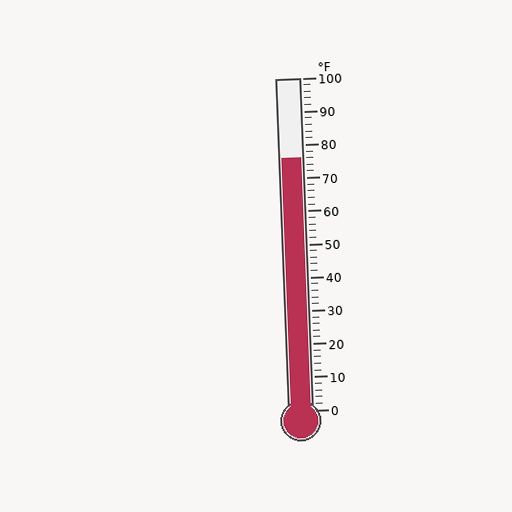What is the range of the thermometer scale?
The thermometer scale ranges from 0°F to 100°F.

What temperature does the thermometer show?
The thermometer shows approximately 76°F.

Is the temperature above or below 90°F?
The temperature is below 90°F.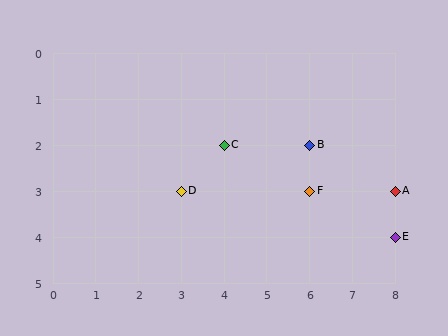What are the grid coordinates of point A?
Point A is at grid coordinates (8, 3).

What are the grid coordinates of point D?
Point D is at grid coordinates (3, 3).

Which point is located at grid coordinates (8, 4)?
Point E is at (8, 4).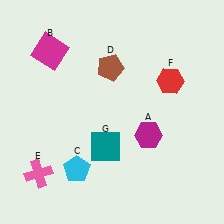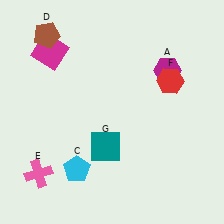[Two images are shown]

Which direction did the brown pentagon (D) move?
The brown pentagon (D) moved left.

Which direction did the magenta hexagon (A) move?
The magenta hexagon (A) moved up.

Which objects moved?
The objects that moved are: the magenta hexagon (A), the brown pentagon (D).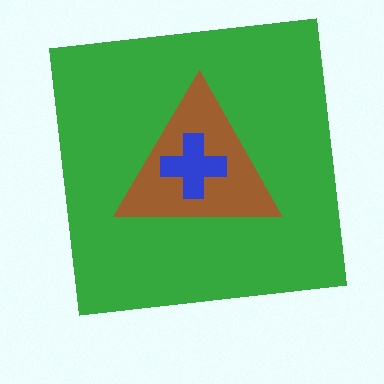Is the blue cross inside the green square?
Yes.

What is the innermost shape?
The blue cross.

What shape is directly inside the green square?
The brown triangle.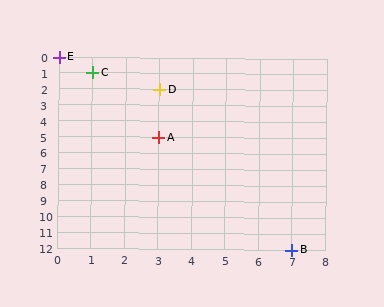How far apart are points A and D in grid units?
Points A and D are 3 rows apart.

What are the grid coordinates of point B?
Point B is at grid coordinates (7, 12).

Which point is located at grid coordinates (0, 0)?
Point E is at (0, 0).